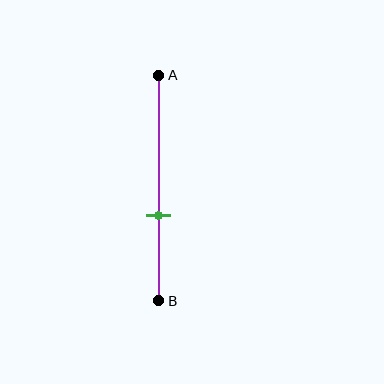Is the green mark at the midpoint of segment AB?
No, the mark is at about 60% from A, not at the 50% midpoint.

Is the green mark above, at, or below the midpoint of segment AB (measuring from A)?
The green mark is below the midpoint of segment AB.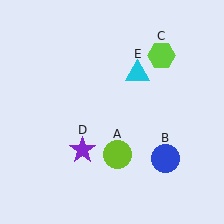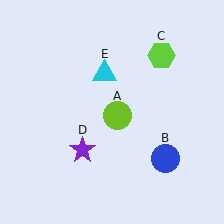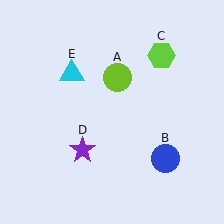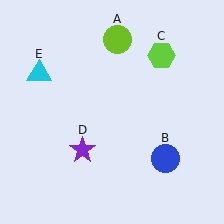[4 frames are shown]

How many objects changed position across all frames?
2 objects changed position: lime circle (object A), cyan triangle (object E).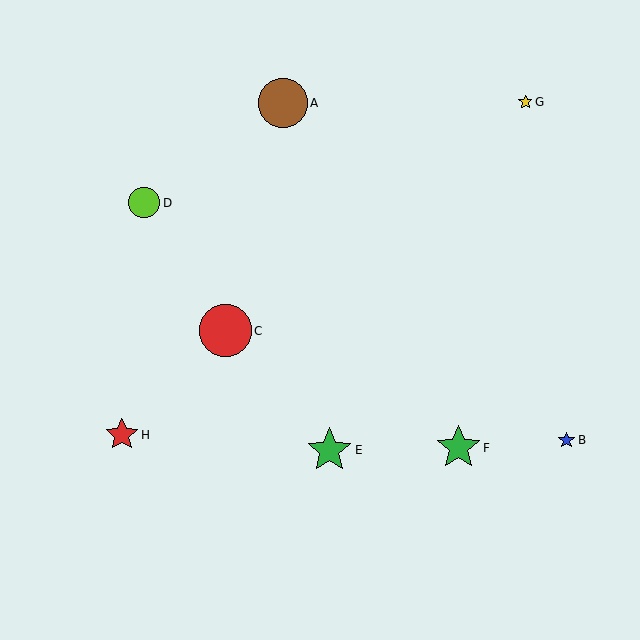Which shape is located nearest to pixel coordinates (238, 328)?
The red circle (labeled C) at (225, 331) is nearest to that location.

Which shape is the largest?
The red circle (labeled C) is the largest.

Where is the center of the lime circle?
The center of the lime circle is at (144, 203).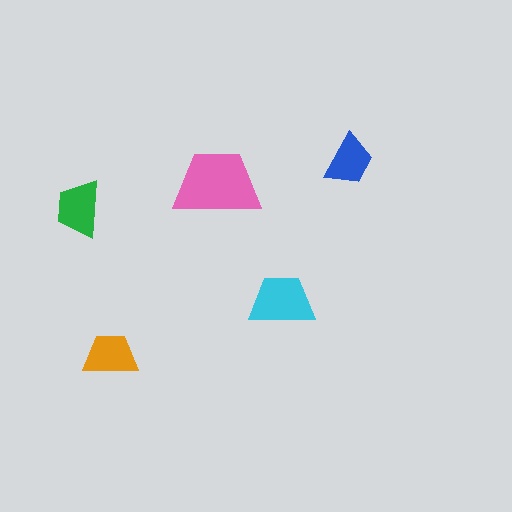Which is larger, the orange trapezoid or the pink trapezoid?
The pink one.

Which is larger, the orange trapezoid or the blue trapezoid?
The orange one.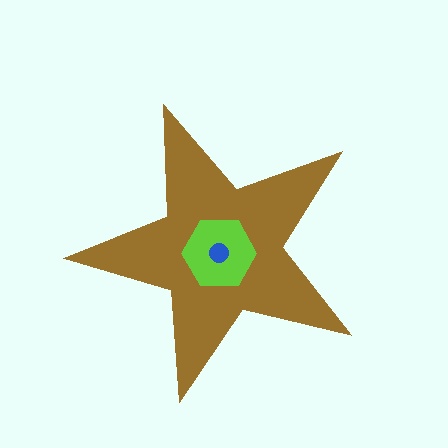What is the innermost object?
The blue circle.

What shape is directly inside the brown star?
The lime hexagon.